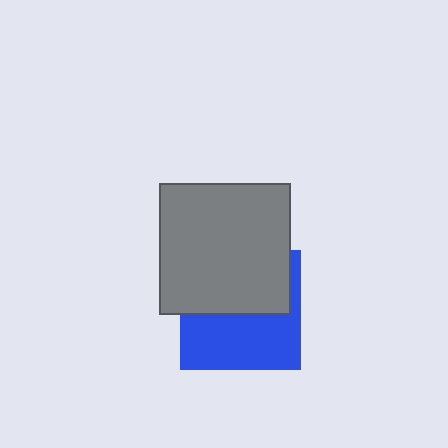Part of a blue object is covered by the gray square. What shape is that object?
It is a square.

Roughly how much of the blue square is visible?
About half of it is visible (roughly 50%).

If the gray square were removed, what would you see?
You would see the complete blue square.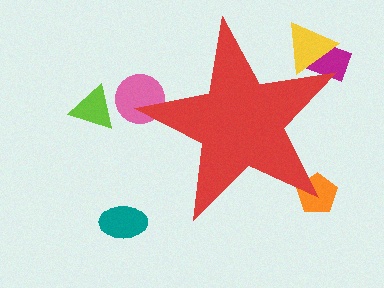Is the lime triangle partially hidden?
No, the lime triangle is fully visible.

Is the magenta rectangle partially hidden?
Yes, the magenta rectangle is partially hidden behind the red star.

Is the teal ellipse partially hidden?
No, the teal ellipse is fully visible.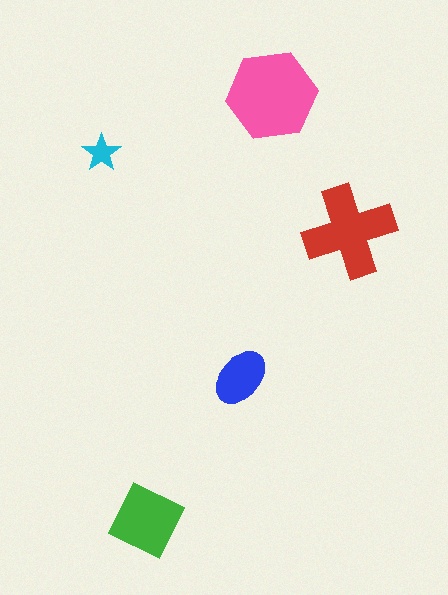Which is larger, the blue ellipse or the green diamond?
The green diamond.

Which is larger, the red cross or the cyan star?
The red cross.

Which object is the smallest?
The cyan star.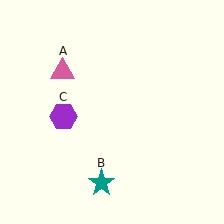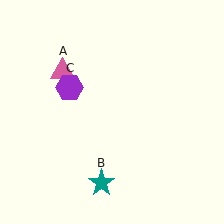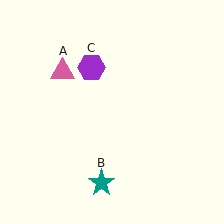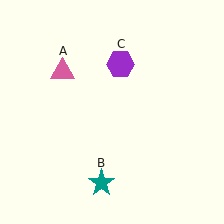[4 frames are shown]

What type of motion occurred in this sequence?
The purple hexagon (object C) rotated clockwise around the center of the scene.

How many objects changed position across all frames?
1 object changed position: purple hexagon (object C).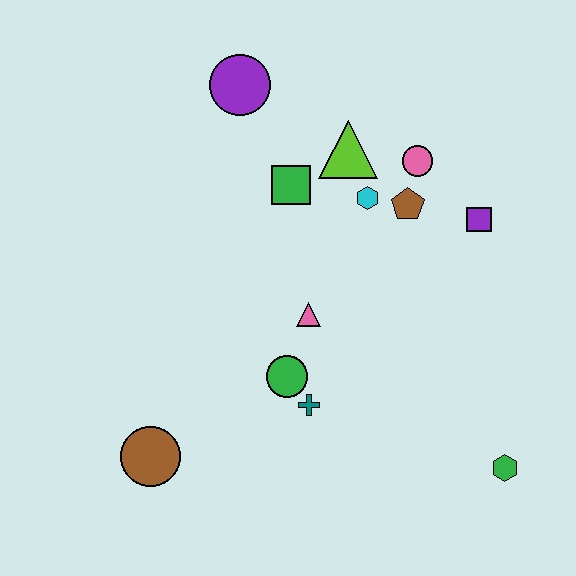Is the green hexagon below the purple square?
Yes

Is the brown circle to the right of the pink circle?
No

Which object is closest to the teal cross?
The green circle is closest to the teal cross.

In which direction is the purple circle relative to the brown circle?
The purple circle is above the brown circle.